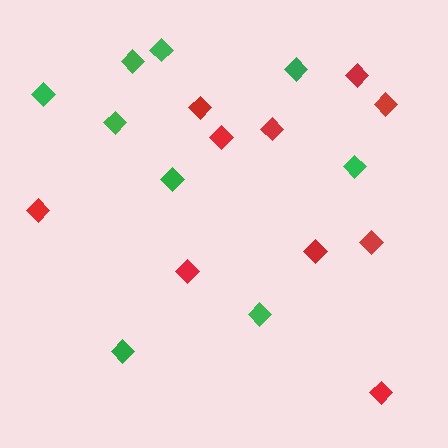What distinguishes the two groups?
There are 2 groups: one group of green diamonds (9) and one group of red diamonds (10).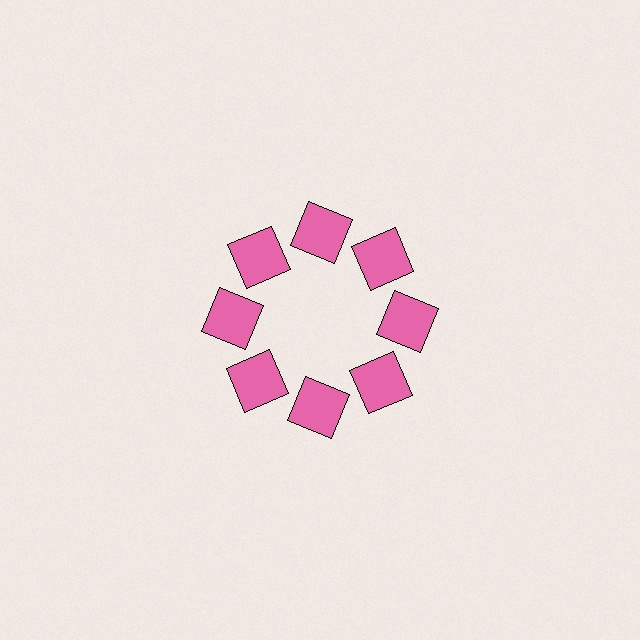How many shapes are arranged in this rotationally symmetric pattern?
There are 8 shapes, arranged in 8 groups of 1.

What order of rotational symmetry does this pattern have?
This pattern has 8-fold rotational symmetry.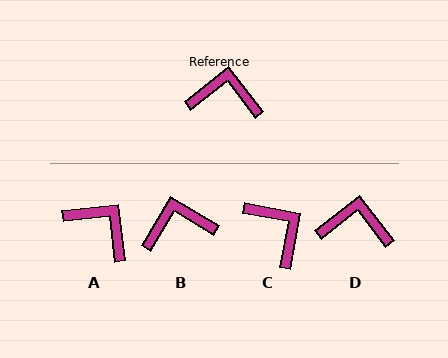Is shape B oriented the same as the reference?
No, it is off by about 21 degrees.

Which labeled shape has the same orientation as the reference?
D.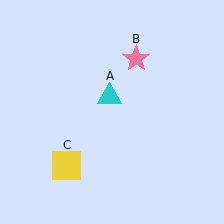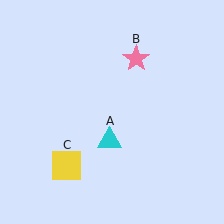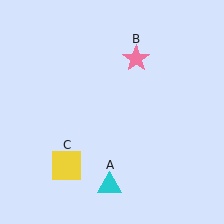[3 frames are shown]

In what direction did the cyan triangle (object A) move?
The cyan triangle (object A) moved down.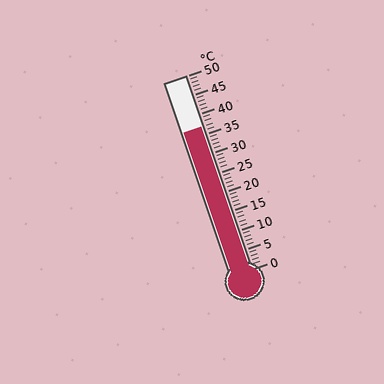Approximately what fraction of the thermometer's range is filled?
The thermometer is filled to approximately 75% of its range.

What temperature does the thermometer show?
The thermometer shows approximately 37°C.